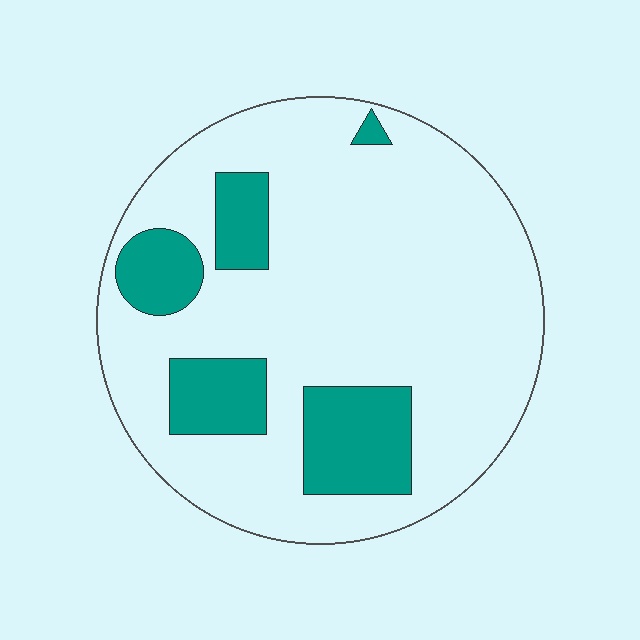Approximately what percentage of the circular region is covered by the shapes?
Approximately 20%.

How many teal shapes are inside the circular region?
5.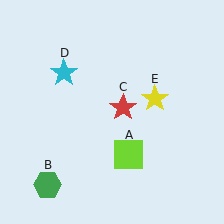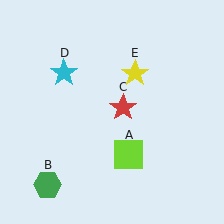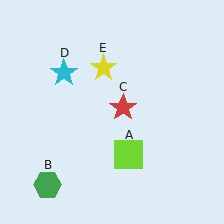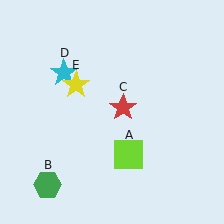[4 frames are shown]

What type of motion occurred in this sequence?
The yellow star (object E) rotated counterclockwise around the center of the scene.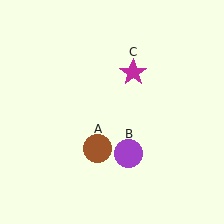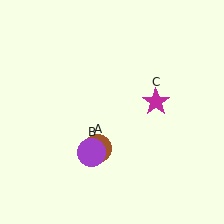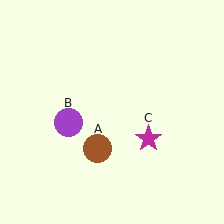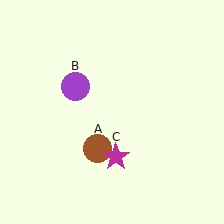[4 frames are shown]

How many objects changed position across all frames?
2 objects changed position: purple circle (object B), magenta star (object C).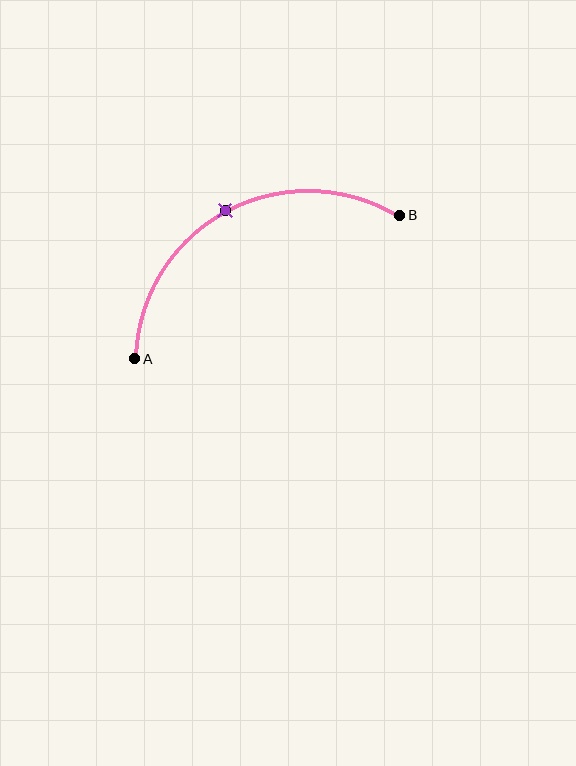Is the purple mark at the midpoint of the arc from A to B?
Yes. The purple mark lies on the arc at equal arc-length from both A and B — it is the arc midpoint.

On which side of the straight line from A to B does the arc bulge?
The arc bulges above the straight line connecting A and B.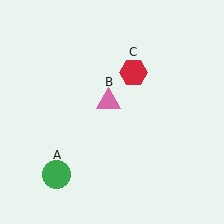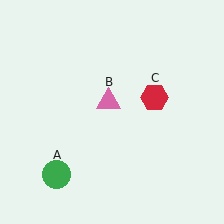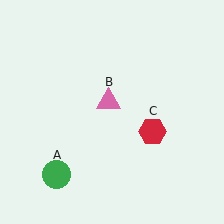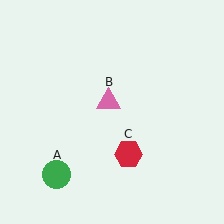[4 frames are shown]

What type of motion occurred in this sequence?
The red hexagon (object C) rotated clockwise around the center of the scene.